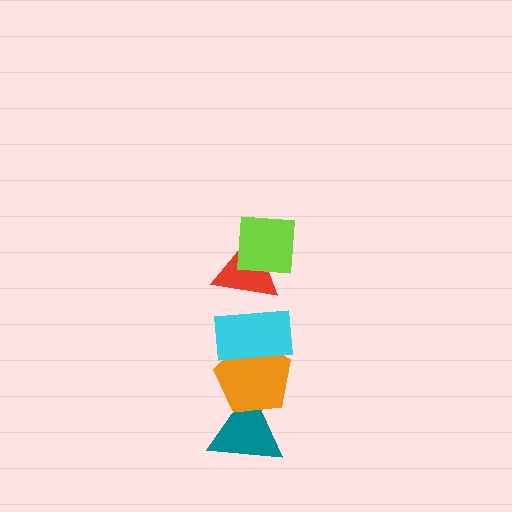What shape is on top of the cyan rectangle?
The red triangle is on top of the cyan rectangle.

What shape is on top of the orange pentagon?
The cyan rectangle is on top of the orange pentagon.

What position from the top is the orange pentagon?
The orange pentagon is 4th from the top.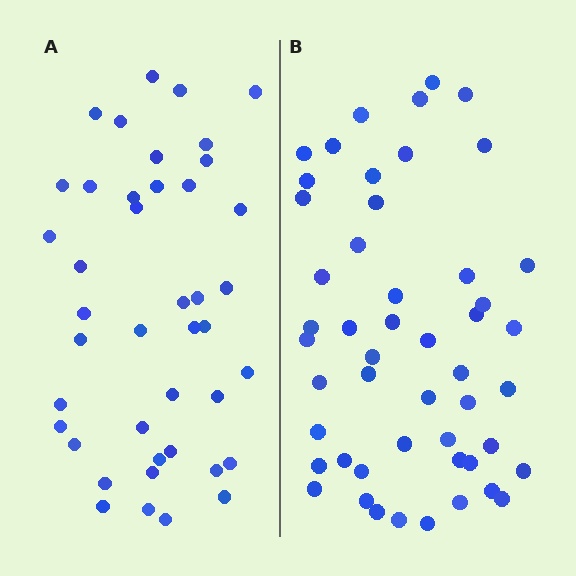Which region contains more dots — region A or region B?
Region B (the right region) has more dots.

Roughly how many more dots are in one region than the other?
Region B has roughly 8 or so more dots than region A.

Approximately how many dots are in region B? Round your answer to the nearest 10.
About 50 dots.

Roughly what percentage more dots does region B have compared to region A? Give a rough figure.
About 20% more.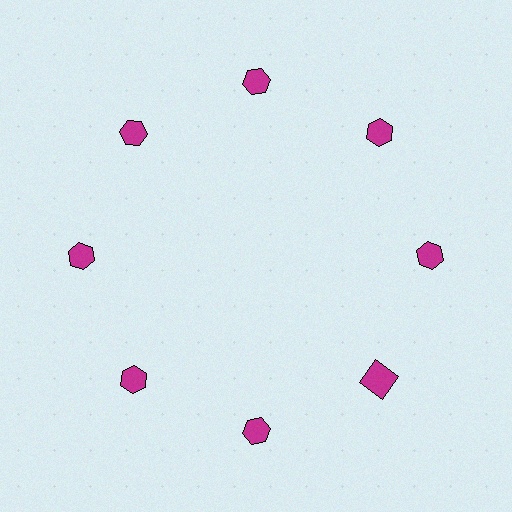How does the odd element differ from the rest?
It has a different shape: square instead of hexagon.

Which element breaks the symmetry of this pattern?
The magenta square at roughly the 4 o'clock position breaks the symmetry. All other shapes are magenta hexagons.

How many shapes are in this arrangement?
There are 8 shapes arranged in a ring pattern.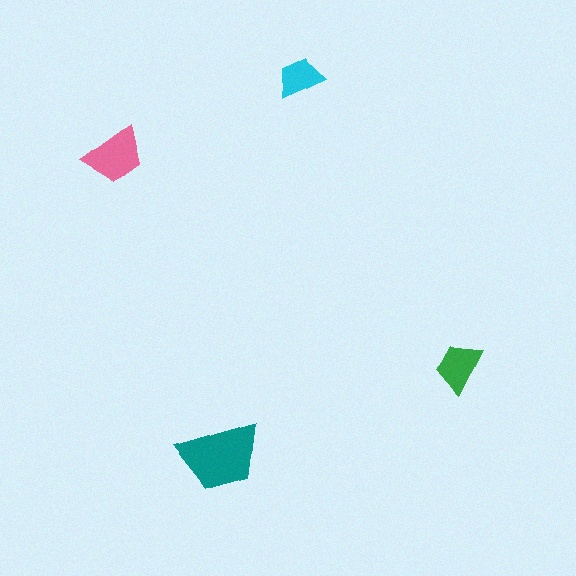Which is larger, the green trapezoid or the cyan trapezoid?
The green one.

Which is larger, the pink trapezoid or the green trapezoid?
The pink one.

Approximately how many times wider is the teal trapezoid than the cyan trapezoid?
About 2 times wider.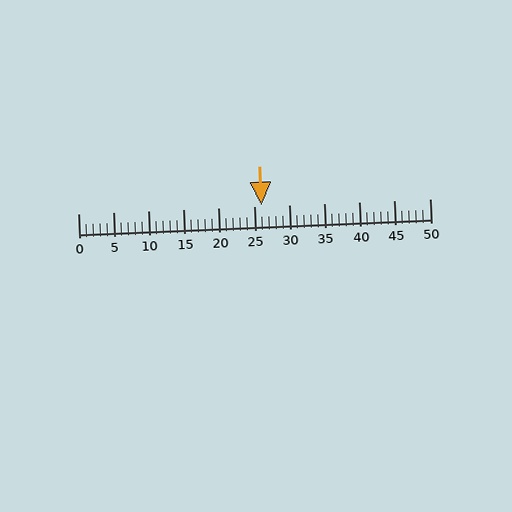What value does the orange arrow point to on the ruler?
The orange arrow points to approximately 26.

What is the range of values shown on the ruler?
The ruler shows values from 0 to 50.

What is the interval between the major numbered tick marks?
The major tick marks are spaced 5 units apart.